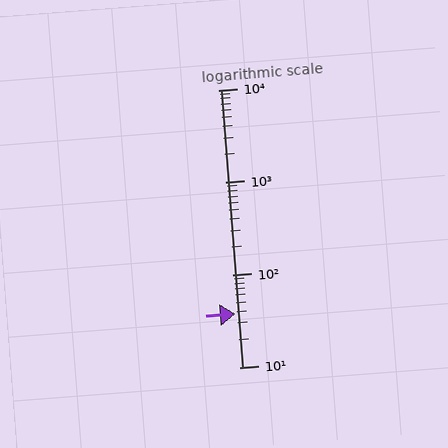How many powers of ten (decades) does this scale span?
The scale spans 3 decades, from 10 to 10000.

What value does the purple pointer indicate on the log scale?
The pointer indicates approximately 38.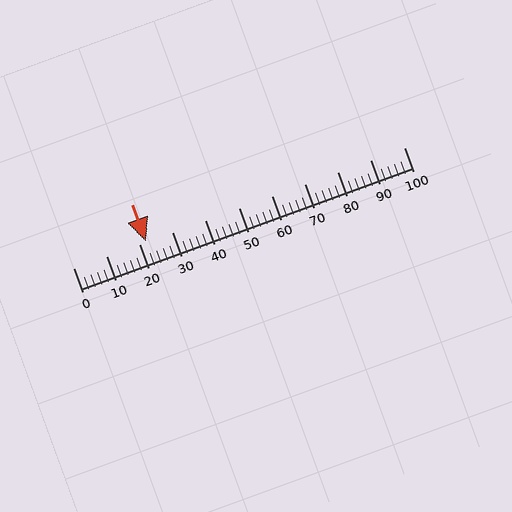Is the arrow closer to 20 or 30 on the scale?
The arrow is closer to 20.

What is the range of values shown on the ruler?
The ruler shows values from 0 to 100.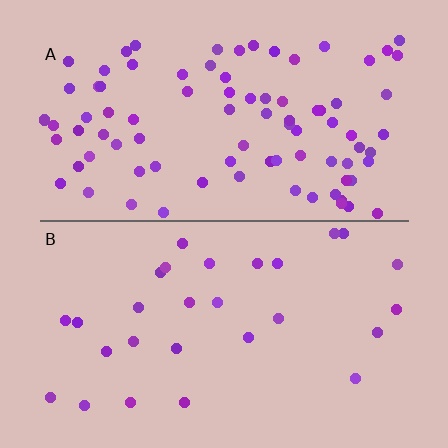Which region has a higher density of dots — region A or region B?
A (the top).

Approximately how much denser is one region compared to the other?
Approximately 3.1× — region A over region B.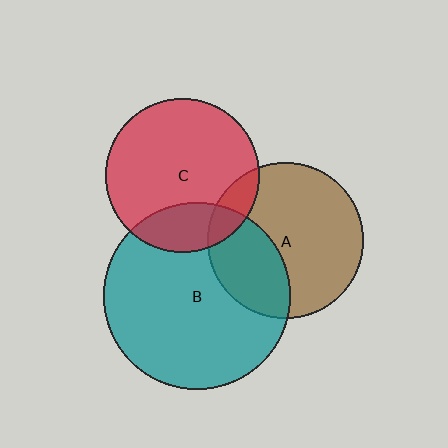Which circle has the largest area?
Circle B (teal).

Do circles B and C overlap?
Yes.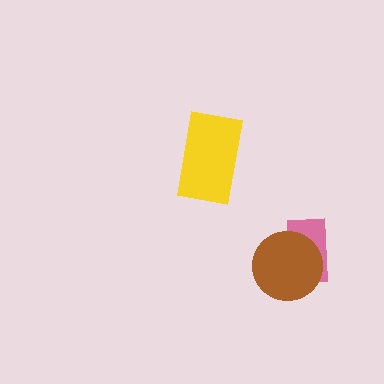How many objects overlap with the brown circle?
1 object overlaps with the brown circle.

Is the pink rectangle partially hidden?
Yes, it is partially covered by another shape.